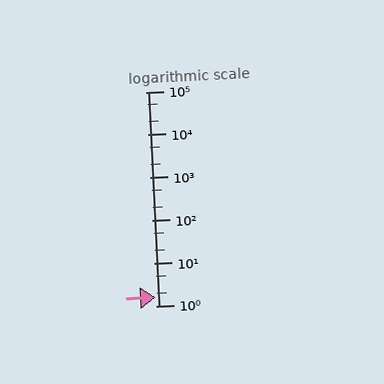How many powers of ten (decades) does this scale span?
The scale spans 5 decades, from 1 to 100000.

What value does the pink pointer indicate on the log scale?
The pointer indicates approximately 1.6.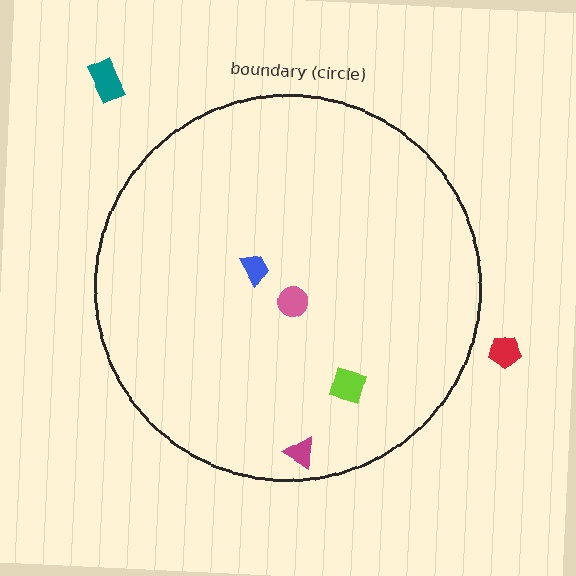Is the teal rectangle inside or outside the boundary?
Outside.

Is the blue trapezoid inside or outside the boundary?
Inside.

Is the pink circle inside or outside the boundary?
Inside.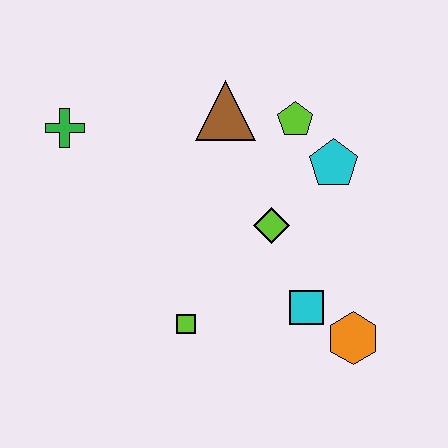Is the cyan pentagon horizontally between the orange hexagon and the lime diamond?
Yes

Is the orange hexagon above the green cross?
No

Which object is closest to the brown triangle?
The lime pentagon is closest to the brown triangle.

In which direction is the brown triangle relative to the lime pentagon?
The brown triangle is to the left of the lime pentagon.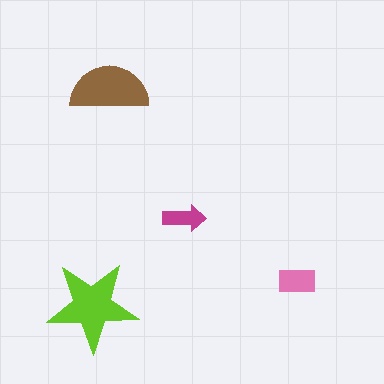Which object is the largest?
The lime star.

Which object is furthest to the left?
The lime star is leftmost.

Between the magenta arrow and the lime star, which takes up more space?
The lime star.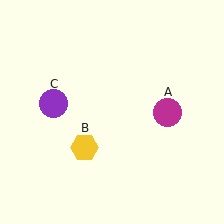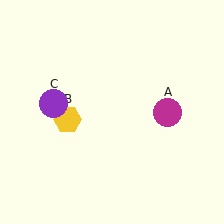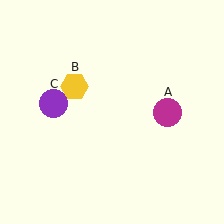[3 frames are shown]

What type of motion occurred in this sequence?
The yellow hexagon (object B) rotated clockwise around the center of the scene.